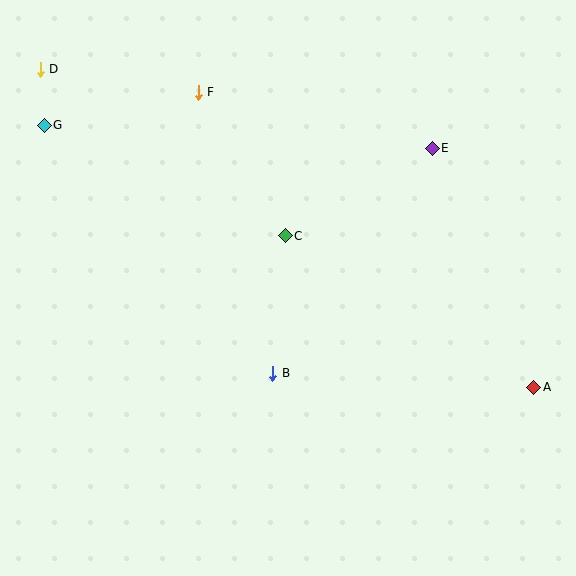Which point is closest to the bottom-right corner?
Point A is closest to the bottom-right corner.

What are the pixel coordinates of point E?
Point E is at (432, 148).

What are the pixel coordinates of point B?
Point B is at (273, 373).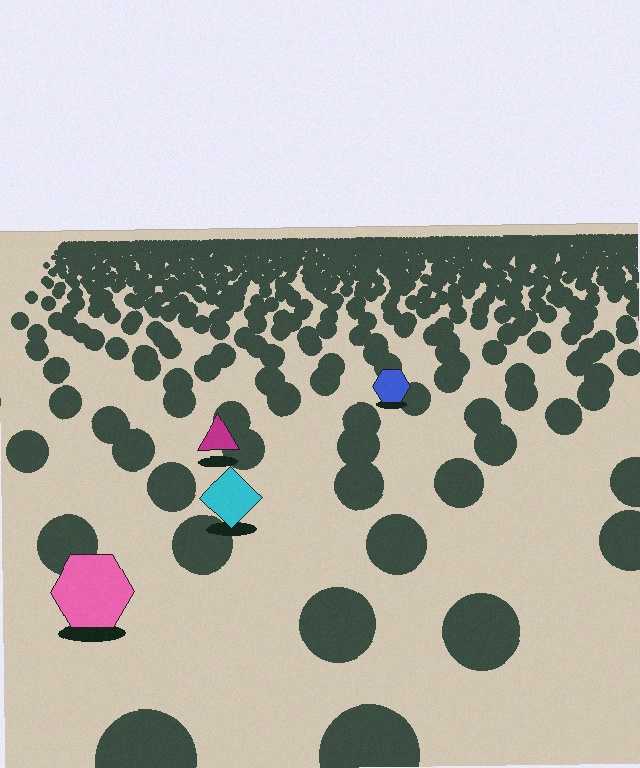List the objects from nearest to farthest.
From nearest to farthest: the pink hexagon, the cyan diamond, the magenta triangle, the blue hexagon.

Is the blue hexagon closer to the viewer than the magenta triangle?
No. The magenta triangle is closer — you can tell from the texture gradient: the ground texture is coarser near it.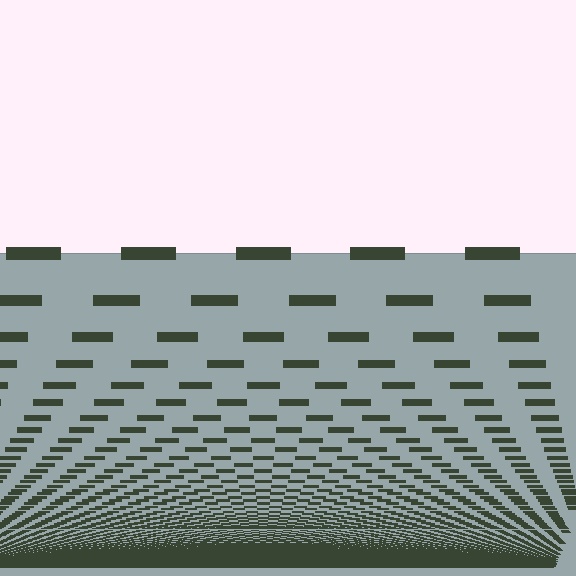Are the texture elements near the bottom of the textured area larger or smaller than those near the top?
Smaller. The gradient is inverted — elements near the bottom are smaller and denser.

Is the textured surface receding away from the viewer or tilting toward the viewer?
The surface appears to tilt toward the viewer. Texture elements get larger and sparser toward the top.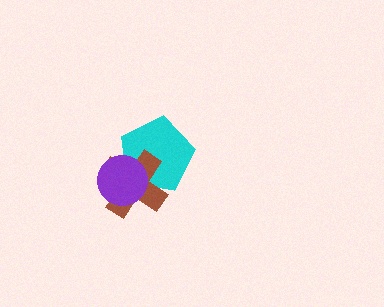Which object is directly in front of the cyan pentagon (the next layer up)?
The brown cross is directly in front of the cyan pentagon.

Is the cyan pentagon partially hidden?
Yes, it is partially covered by another shape.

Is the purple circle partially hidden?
No, no other shape covers it.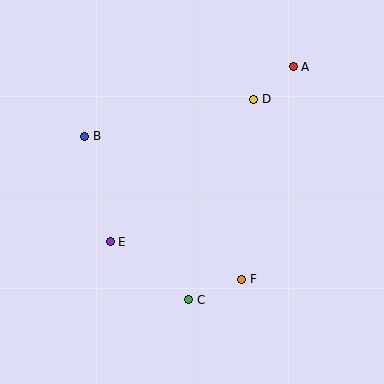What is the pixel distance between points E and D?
The distance between E and D is 202 pixels.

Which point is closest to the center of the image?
Point E at (110, 242) is closest to the center.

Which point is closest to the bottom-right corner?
Point F is closest to the bottom-right corner.